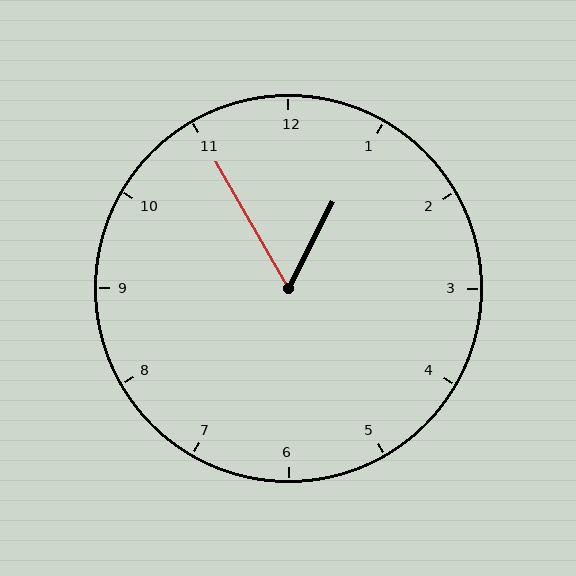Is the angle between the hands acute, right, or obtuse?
It is acute.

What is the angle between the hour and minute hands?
Approximately 58 degrees.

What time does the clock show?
12:55.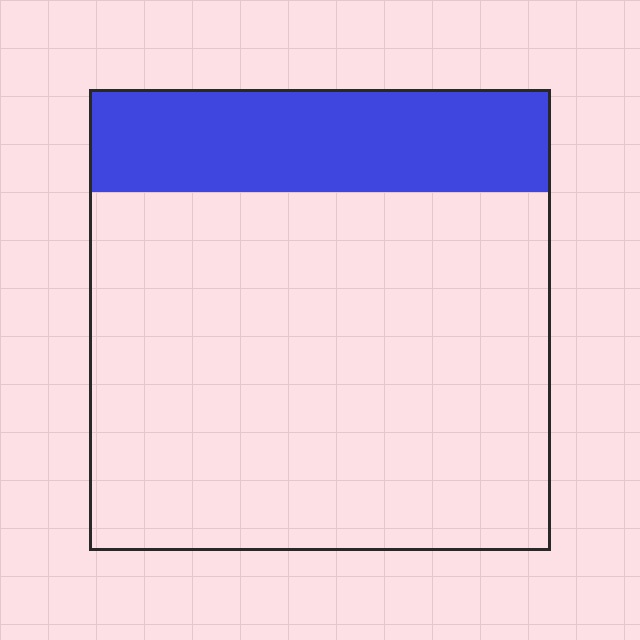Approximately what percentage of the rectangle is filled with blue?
Approximately 20%.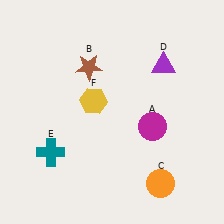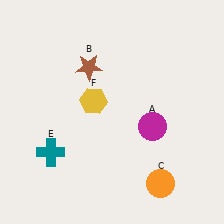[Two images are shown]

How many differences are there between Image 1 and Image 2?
There is 1 difference between the two images.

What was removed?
The purple triangle (D) was removed in Image 2.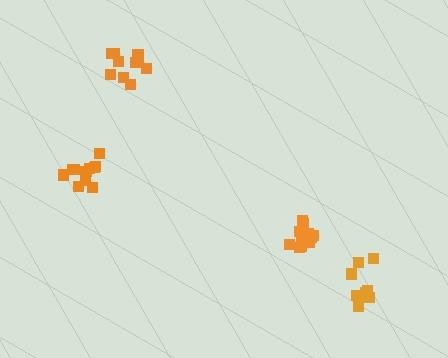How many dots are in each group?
Group 1: 10 dots, Group 2: 10 dots, Group 3: 11 dots, Group 4: 12 dots (43 total).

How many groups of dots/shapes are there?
There are 4 groups.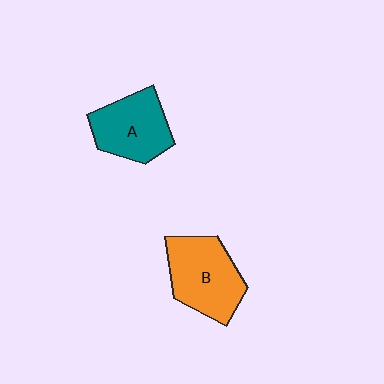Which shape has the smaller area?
Shape A (teal).